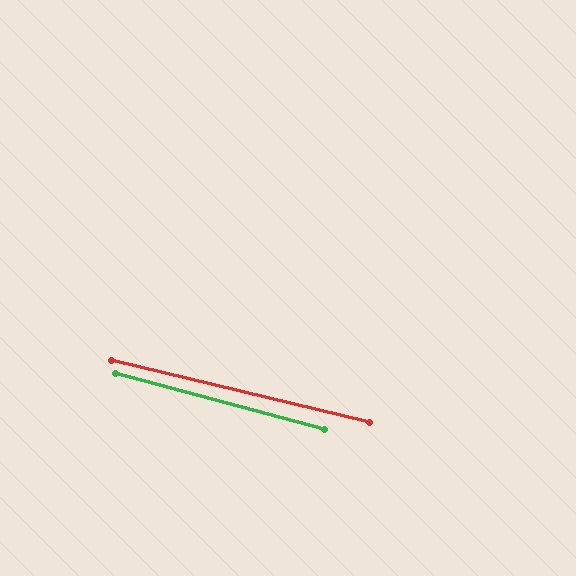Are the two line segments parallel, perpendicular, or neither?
Parallel — their directions differ by only 1.6°.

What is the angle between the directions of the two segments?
Approximately 2 degrees.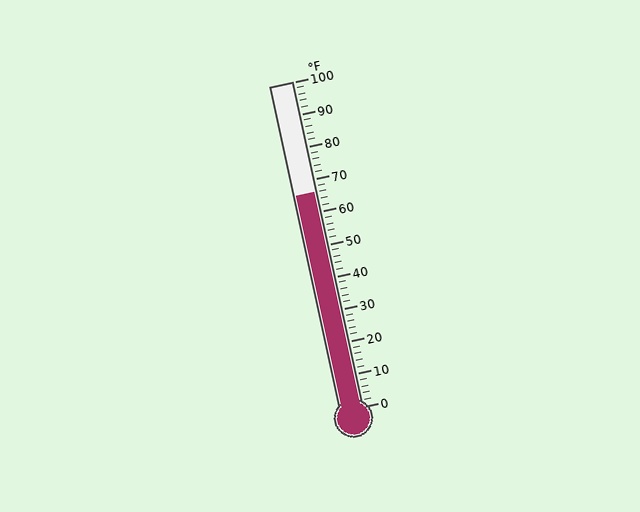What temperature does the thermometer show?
The thermometer shows approximately 66°F.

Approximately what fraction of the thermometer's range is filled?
The thermometer is filled to approximately 65% of its range.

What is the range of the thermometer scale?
The thermometer scale ranges from 0°F to 100°F.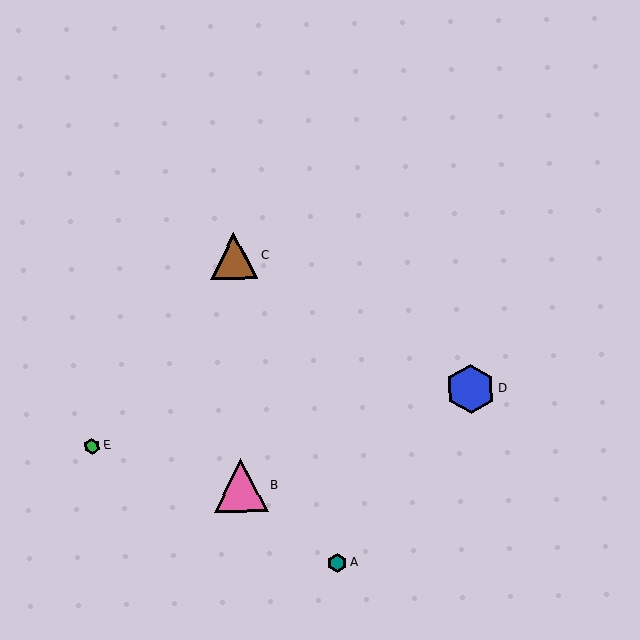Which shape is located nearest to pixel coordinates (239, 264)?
The brown triangle (labeled C) at (234, 256) is nearest to that location.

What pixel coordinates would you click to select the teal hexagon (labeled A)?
Click at (337, 563) to select the teal hexagon A.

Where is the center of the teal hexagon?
The center of the teal hexagon is at (337, 563).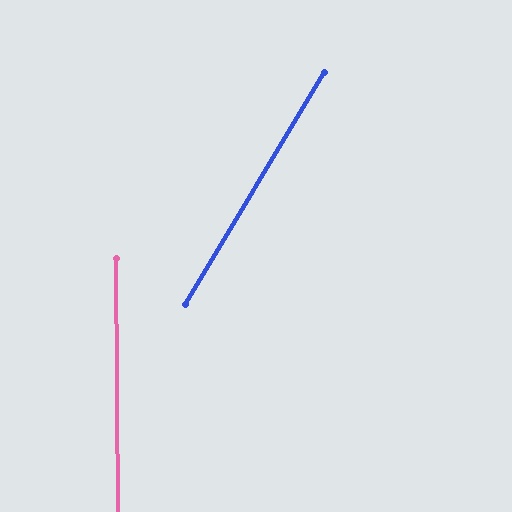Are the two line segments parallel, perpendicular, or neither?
Neither parallel nor perpendicular — they differ by about 31°.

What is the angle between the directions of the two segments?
Approximately 31 degrees.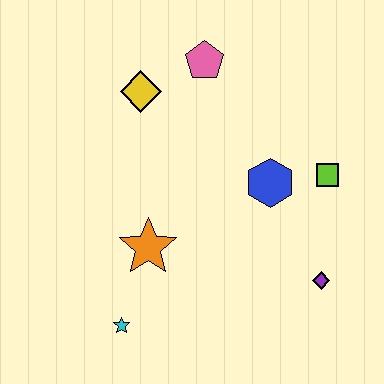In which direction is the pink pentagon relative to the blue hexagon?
The pink pentagon is above the blue hexagon.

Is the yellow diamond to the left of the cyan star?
No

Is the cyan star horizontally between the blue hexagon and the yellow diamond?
No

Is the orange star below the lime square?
Yes